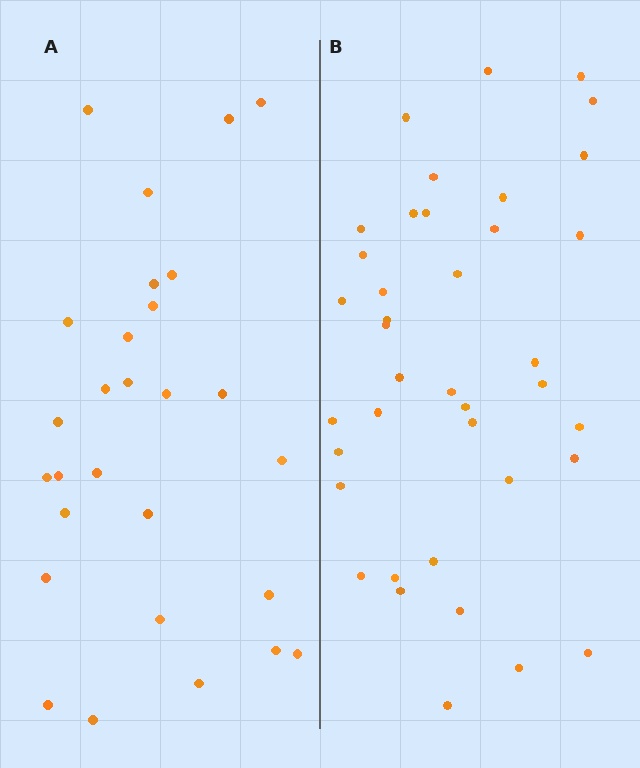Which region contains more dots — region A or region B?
Region B (the right region) has more dots.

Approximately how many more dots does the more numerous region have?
Region B has roughly 12 or so more dots than region A.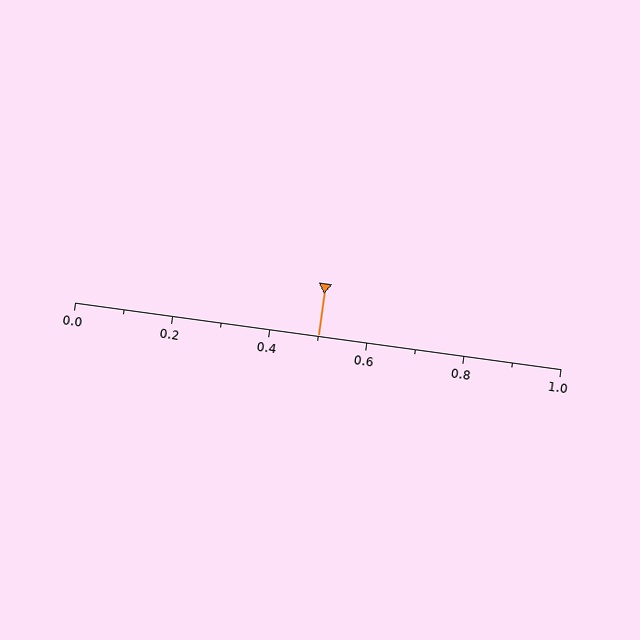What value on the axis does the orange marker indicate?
The marker indicates approximately 0.5.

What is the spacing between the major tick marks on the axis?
The major ticks are spaced 0.2 apart.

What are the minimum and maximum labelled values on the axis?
The axis runs from 0.0 to 1.0.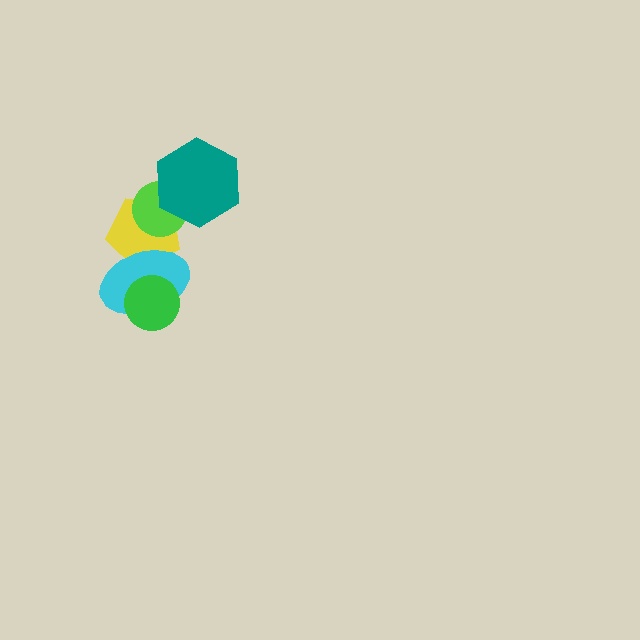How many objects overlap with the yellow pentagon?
3 objects overlap with the yellow pentagon.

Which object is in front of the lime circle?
The teal hexagon is in front of the lime circle.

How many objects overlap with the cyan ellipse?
2 objects overlap with the cyan ellipse.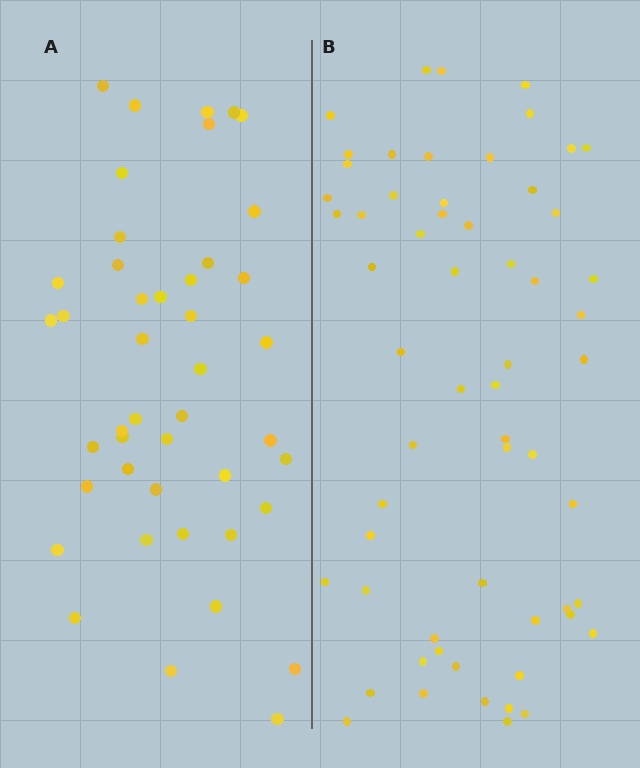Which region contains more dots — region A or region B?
Region B (the right region) has more dots.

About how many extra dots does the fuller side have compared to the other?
Region B has approximately 15 more dots than region A.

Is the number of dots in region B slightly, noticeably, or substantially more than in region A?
Region B has noticeably more, but not dramatically so. The ratio is roughly 1.4 to 1.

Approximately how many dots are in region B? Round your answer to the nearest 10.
About 60 dots.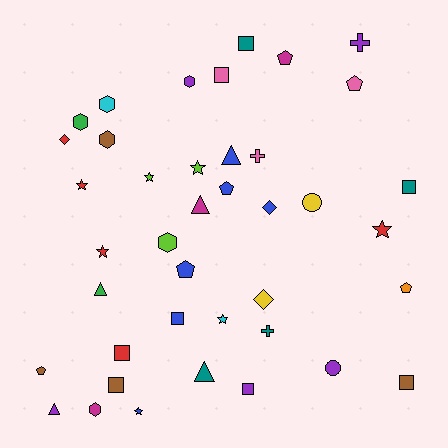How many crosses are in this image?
There are 3 crosses.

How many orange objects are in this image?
There is 1 orange object.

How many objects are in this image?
There are 40 objects.